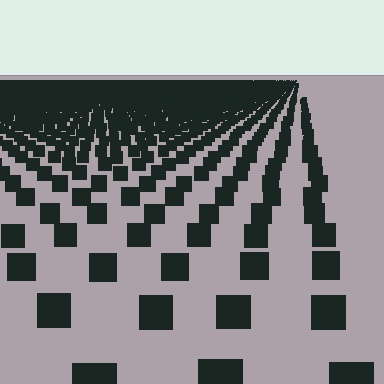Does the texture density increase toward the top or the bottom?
Density increases toward the top.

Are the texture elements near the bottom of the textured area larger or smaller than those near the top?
Larger. Near the bottom, elements are closer to the viewer and appear at a bigger on-screen size.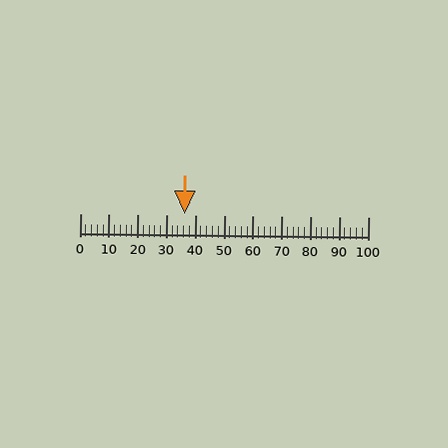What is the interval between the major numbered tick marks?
The major tick marks are spaced 10 units apart.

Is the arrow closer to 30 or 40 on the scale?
The arrow is closer to 40.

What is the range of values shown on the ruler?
The ruler shows values from 0 to 100.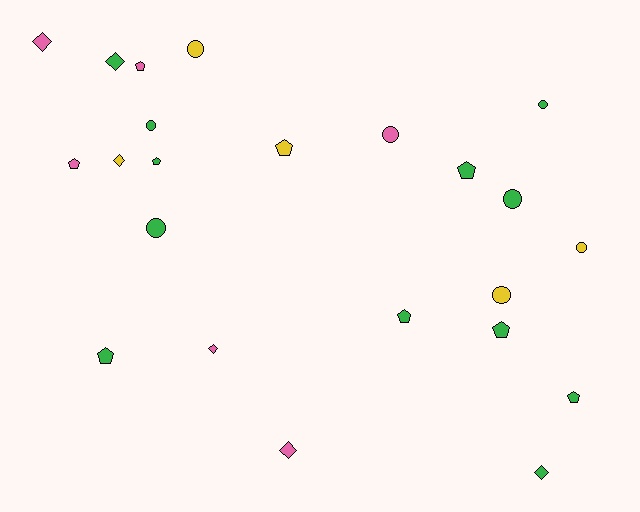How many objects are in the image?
There are 23 objects.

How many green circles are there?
There are 4 green circles.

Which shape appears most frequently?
Pentagon, with 9 objects.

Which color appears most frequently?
Green, with 12 objects.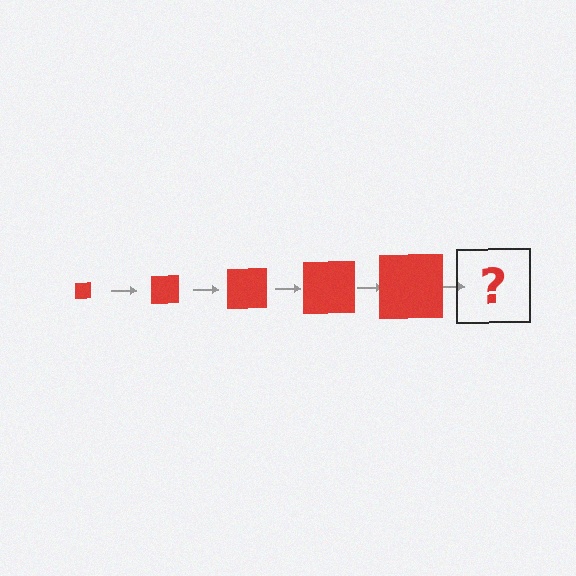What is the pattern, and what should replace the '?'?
The pattern is that the square gets progressively larger each step. The '?' should be a red square, larger than the previous one.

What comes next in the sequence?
The next element should be a red square, larger than the previous one.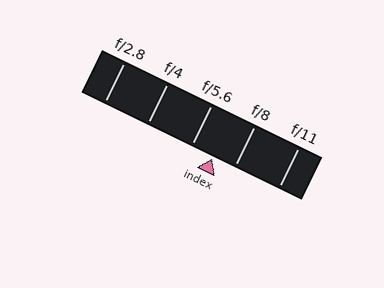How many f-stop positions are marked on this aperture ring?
There are 5 f-stop positions marked.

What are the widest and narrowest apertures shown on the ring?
The widest aperture shown is f/2.8 and the narrowest is f/11.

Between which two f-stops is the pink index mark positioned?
The index mark is between f/5.6 and f/8.